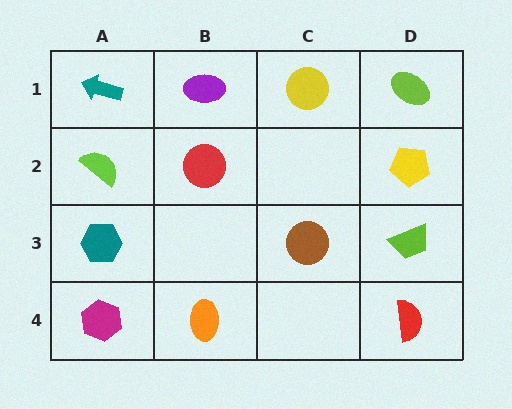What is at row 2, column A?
A lime semicircle.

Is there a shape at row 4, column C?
No, that cell is empty.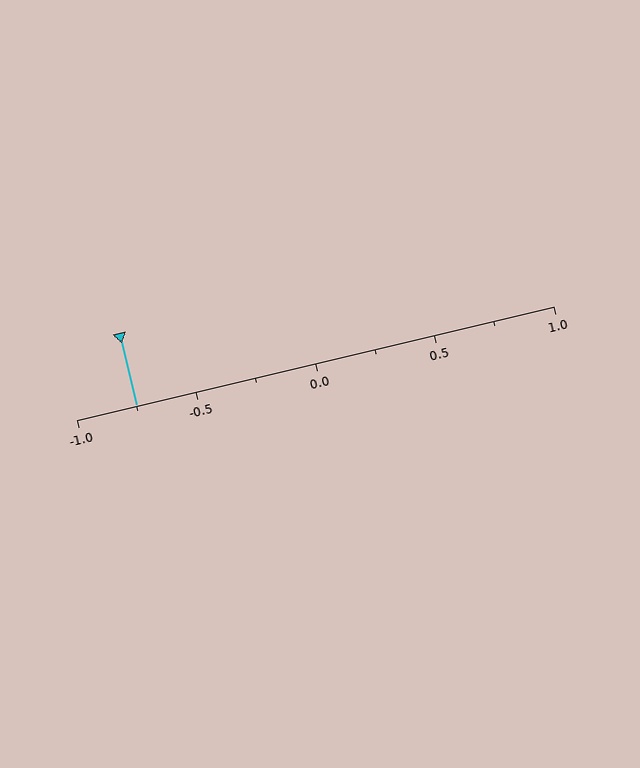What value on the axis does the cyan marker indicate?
The marker indicates approximately -0.75.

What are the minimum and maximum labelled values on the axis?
The axis runs from -1.0 to 1.0.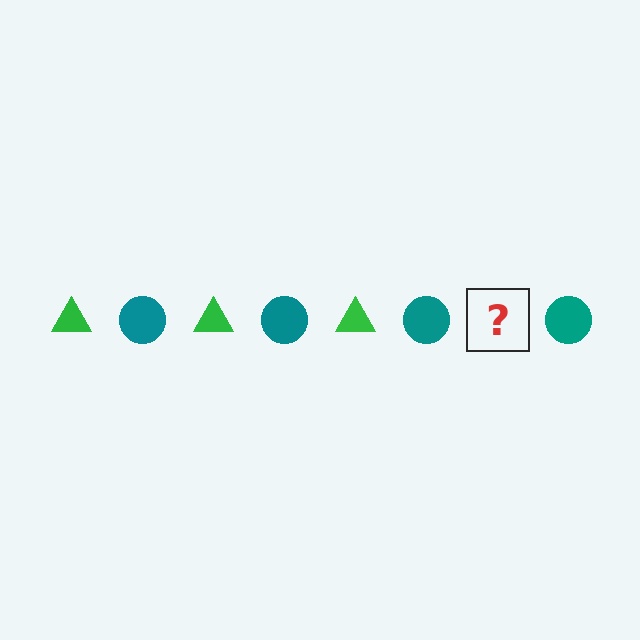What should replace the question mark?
The question mark should be replaced with a green triangle.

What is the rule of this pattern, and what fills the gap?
The rule is that the pattern alternates between green triangle and teal circle. The gap should be filled with a green triangle.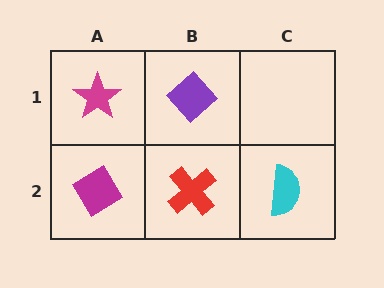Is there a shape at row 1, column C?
No, that cell is empty.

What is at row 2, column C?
A cyan semicircle.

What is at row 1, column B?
A purple diamond.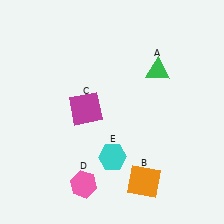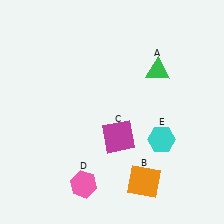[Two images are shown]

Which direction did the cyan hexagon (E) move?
The cyan hexagon (E) moved right.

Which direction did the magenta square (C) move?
The magenta square (C) moved right.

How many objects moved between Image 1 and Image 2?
2 objects moved between the two images.